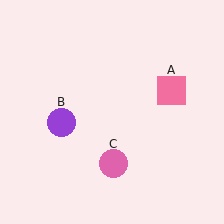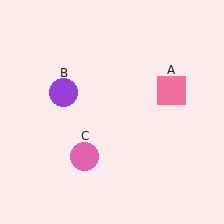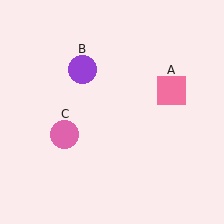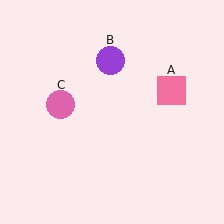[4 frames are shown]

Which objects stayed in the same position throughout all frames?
Pink square (object A) remained stationary.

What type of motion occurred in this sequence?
The purple circle (object B), pink circle (object C) rotated clockwise around the center of the scene.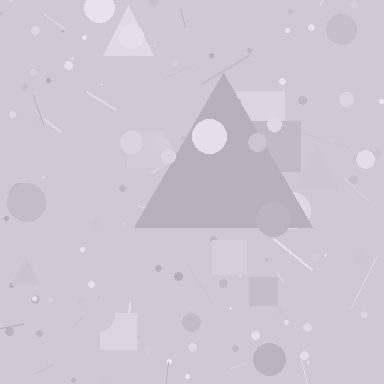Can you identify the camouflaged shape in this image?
The camouflaged shape is a triangle.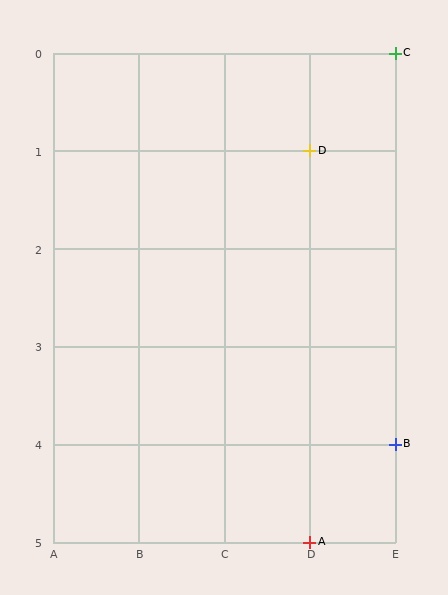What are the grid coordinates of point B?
Point B is at grid coordinates (E, 4).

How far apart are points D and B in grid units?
Points D and B are 1 column and 3 rows apart (about 3.2 grid units diagonally).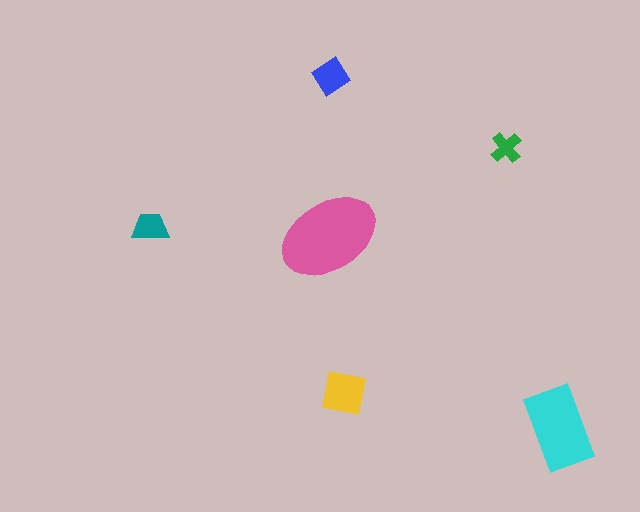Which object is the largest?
The pink ellipse.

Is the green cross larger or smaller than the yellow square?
Smaller.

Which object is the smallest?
The green cross.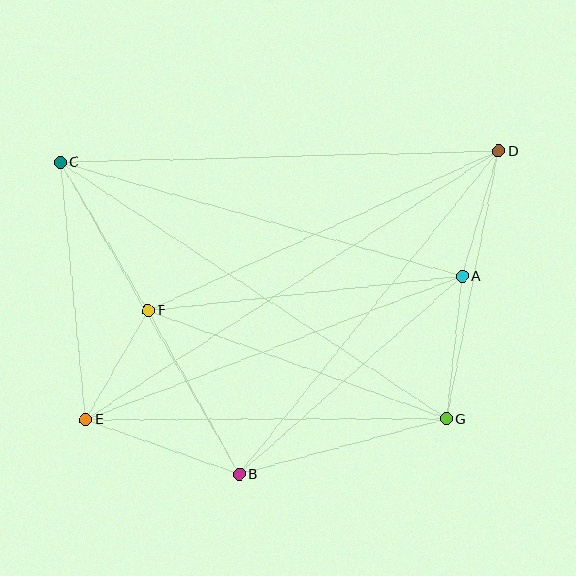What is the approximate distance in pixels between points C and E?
The distance between C and E is approximately 258 pixels.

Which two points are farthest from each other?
Points D and E are farthest from each other.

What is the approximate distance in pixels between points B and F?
The distance between B and F is approximately 187 pixels.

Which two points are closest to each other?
Points E and F are closest to each other.